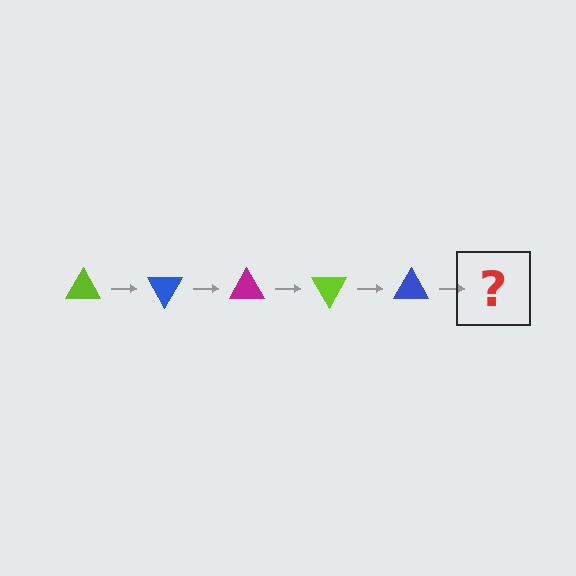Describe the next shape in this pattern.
It should be a magenta triangle, rotated 300 degrees from the start.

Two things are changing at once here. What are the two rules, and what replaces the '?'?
The two rules are that it rotates 60 degrees each step and the color cycles through lime, blue, and magenta. The '?' should be a magenta triangle, rotated 300 degrees from the start.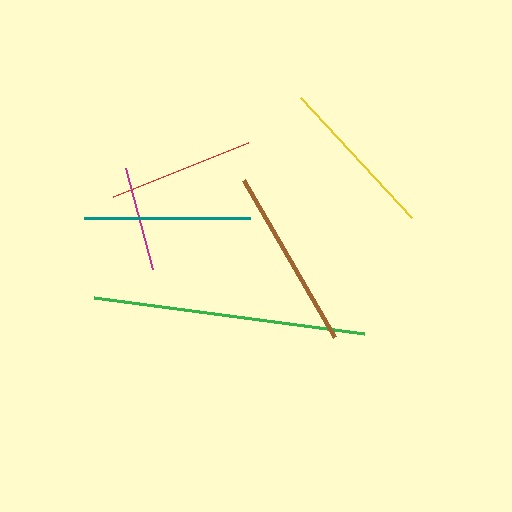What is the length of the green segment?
The green segment is approximately 273 pixels long.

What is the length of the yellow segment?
The yellow segment is approximately 164 pixels long.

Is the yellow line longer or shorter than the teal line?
The teal line is longer than the yellow line.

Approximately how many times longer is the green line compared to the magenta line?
The green line is approximately 2.6 times the length of the magenta line.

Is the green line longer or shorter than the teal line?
The green line is longer than the teal line.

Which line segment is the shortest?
The magenta line is the shortest at approximately 105 pixels.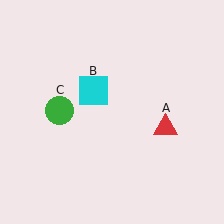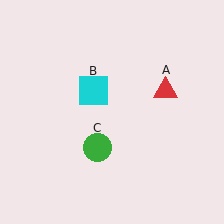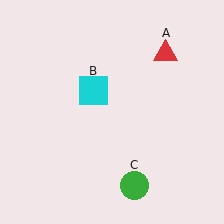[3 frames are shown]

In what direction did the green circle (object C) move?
The green circle (object C) moved down and to the right.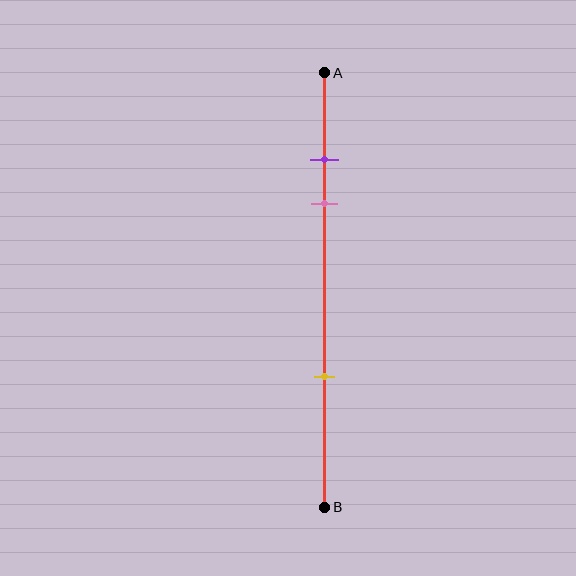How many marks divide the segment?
There are 3 marks dividing the segment.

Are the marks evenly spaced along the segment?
No, the marks are not evenly spaced.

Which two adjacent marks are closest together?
The purple and pink marks are the closest adjacent pair.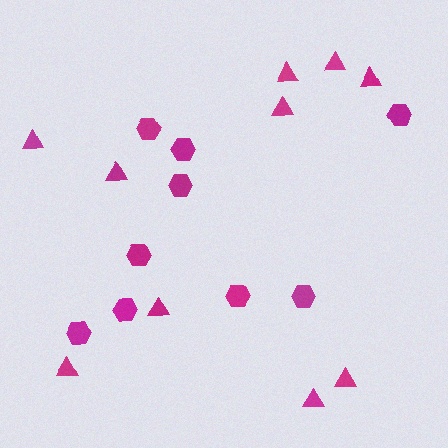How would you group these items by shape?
There are 2 groups: one group of triangles (10) and one group of hexagons (9).